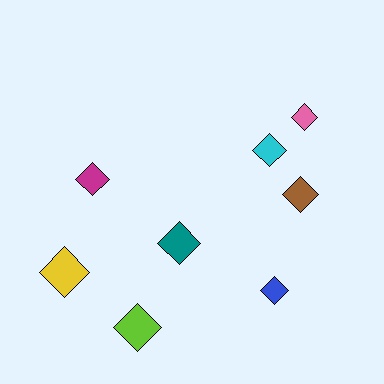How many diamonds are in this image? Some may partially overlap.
There are 8 diamonds.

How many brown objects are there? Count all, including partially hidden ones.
There is 1 brown object.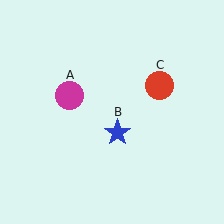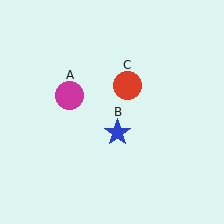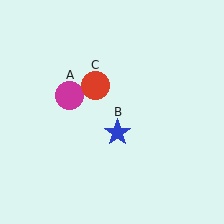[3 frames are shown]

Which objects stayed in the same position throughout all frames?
Magenta circle (object A) and blue star (object B) remained stationary.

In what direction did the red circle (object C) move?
The red circle (object C) moved left.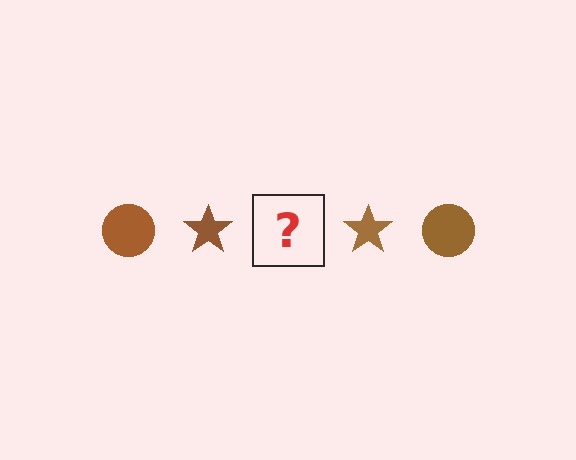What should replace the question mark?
The question mark should be replaced with a brown circle.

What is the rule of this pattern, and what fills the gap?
The rule is that the pattern cycles through circle, star shapes in brown. The gap should be filled with a brown circle.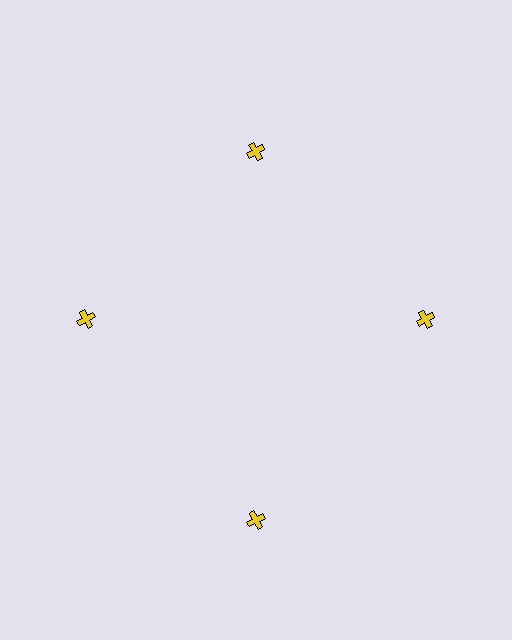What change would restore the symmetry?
The symmetry would be restored by moving it inward, back onto the ring so that all 4 crosses sit at equal angles and equal distance from the center.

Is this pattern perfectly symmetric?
No. The 4 yellow crosses are arranged in a ring, but one element near the 6 o'clock position is pushed outward from the center, breaking the 4-fold rotational symmetry.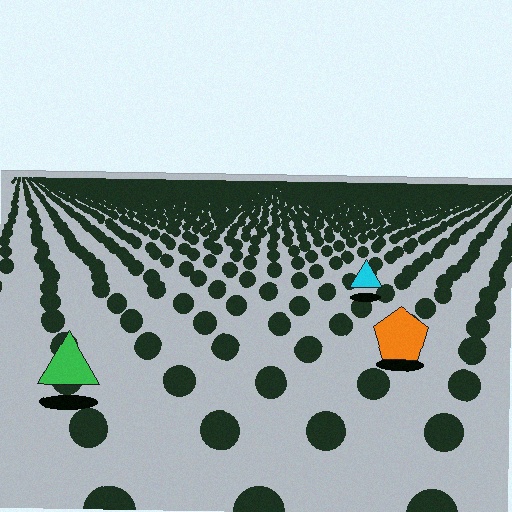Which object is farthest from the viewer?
The cyan triangle is farthest from the viewer. It appears smaller and the ground texture around it is denser.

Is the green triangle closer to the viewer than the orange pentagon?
Yes. The green triangle is closer — you can tell from the texture gradient: the ground texture is coarser near it.